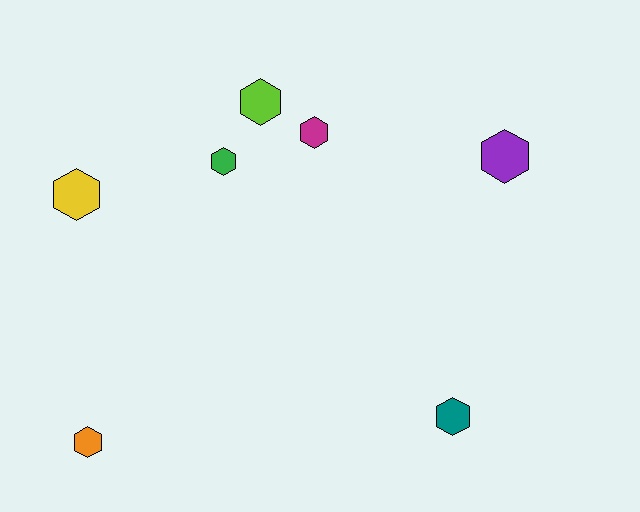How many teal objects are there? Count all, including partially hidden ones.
There is 1 teal object.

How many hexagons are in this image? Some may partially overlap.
There are 7 hexagons.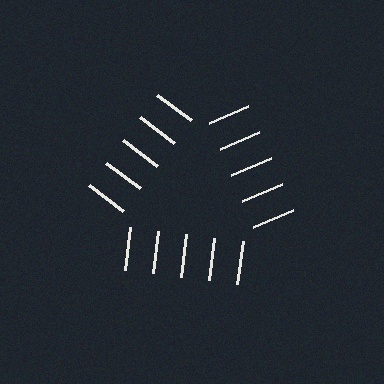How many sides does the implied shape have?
3 sides — the line-ends trace a triangle.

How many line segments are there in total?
15 — 5 along each of the 3 edges.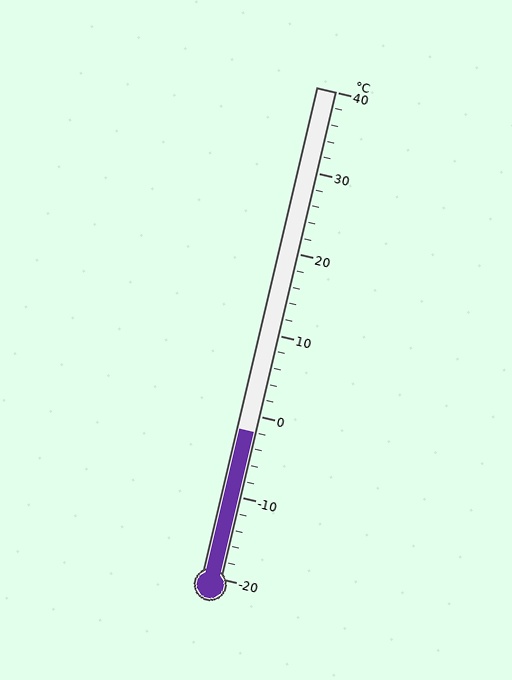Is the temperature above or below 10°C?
The temperature is below 10°C.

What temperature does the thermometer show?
The thermometer shows approximately -2°C.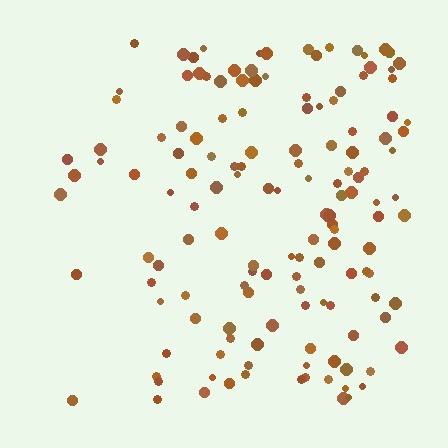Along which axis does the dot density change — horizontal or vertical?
Horizontal.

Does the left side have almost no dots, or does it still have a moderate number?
Still a moderate number, just noticeably fewer than the right.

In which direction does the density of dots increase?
From left to right, with the right side densest.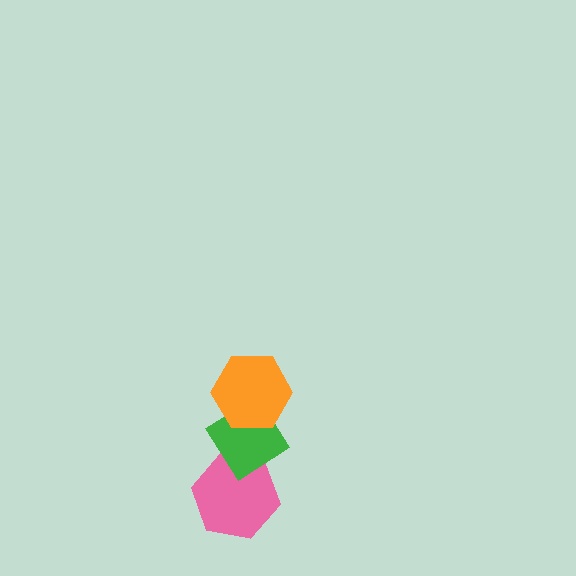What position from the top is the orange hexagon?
The orange hexagon is 1st from the top.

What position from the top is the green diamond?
The green diamond is 2nd from the top.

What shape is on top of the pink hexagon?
The green diamond is on top of the pink hexagon.